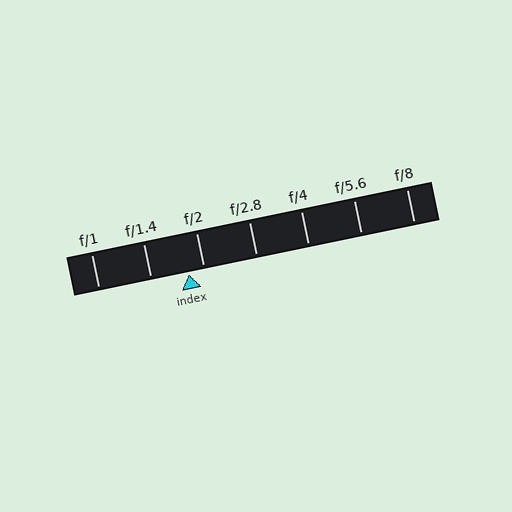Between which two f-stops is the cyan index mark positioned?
The index mark is between f/1.4 and f/2.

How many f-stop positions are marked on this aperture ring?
There are 7 f-stop positions marked.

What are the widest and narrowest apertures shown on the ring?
The widest aperture shown is f/1 and the narrowest is f/8.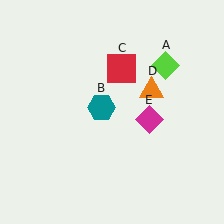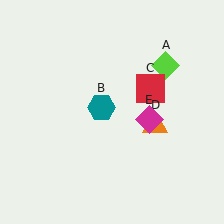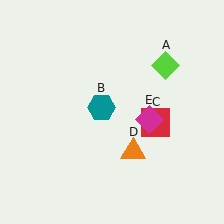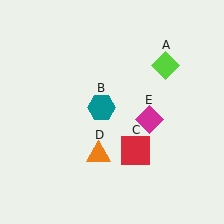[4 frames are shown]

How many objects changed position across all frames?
2 objects changed position: red square (object C), orange triangle (object D).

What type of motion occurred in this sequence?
The red square (object C), orange triangle (object D) rotated clockwise around the center of the scene.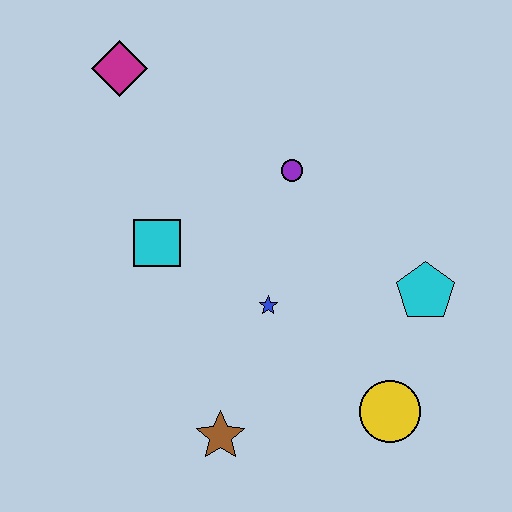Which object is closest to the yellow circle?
The cyan pentagon is closest to the yellow circle.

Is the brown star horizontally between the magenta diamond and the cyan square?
No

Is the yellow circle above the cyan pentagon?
No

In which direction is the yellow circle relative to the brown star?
The yellow circle is to the right of the brown star.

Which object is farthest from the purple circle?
The brown star is farthest from the purple circle.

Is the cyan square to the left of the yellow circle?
Yes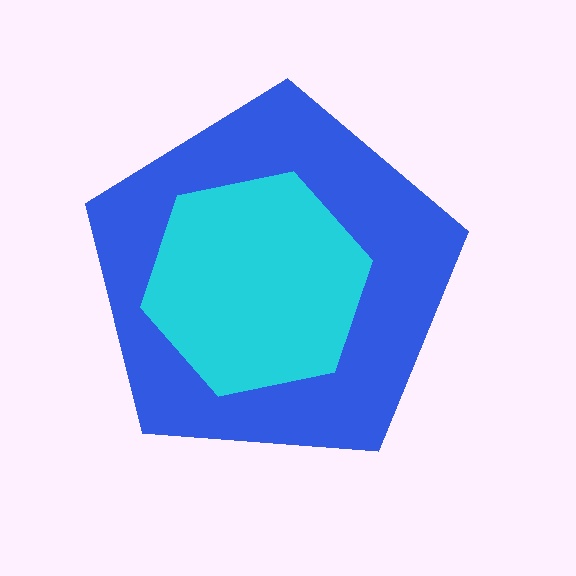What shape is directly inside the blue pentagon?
The cyan hexagon.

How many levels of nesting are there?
2.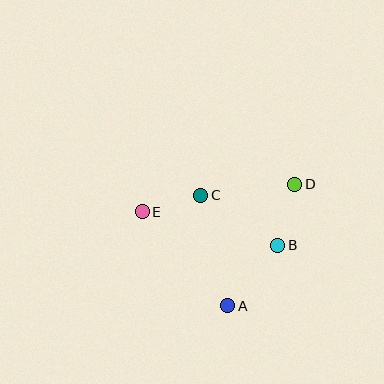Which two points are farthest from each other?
Points D and E are farthest from each other.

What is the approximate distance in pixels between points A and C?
The distance between A and C is approximately 114 pixels.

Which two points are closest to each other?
Points C and E are closest to each other.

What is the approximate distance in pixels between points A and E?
The distance between A and E is approximately 127 pixels.